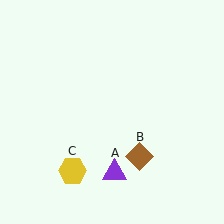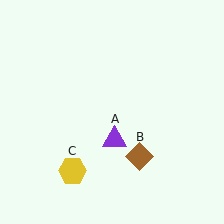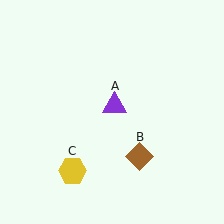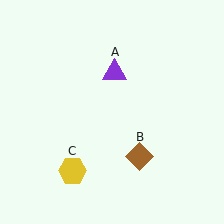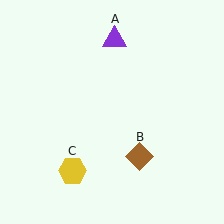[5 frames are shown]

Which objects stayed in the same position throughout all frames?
Brown diamond (object B) and yellow hexagon (object C) remained stationary.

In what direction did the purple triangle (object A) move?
The purple triangle (object A) moved up.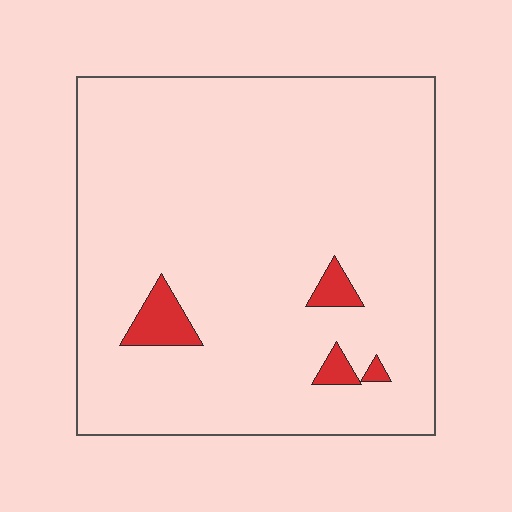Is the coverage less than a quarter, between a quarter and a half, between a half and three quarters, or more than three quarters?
Less than a quarter.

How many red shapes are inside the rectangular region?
4.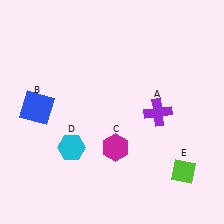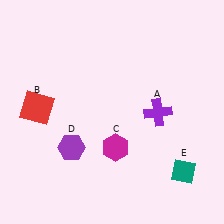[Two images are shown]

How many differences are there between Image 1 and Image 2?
There are 3 differences between the two images.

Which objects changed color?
B changed from blue to red. D changed from cyan to purple. E changed from lime to teal.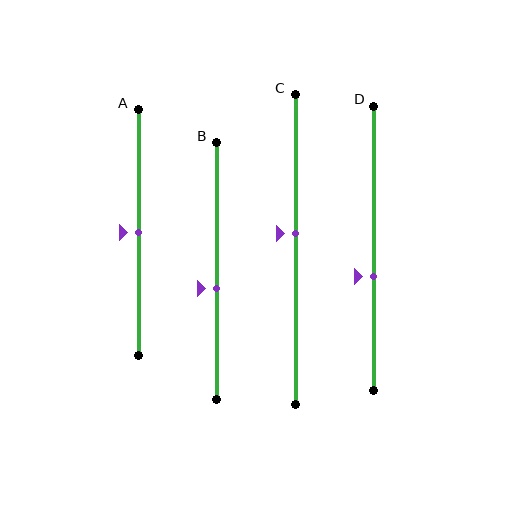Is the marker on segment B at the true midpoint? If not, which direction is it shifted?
No, the marker on segment B is shifted downward by about 7% of the segment length.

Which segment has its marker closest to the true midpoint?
Segment A has its marker closest to the true midpoint.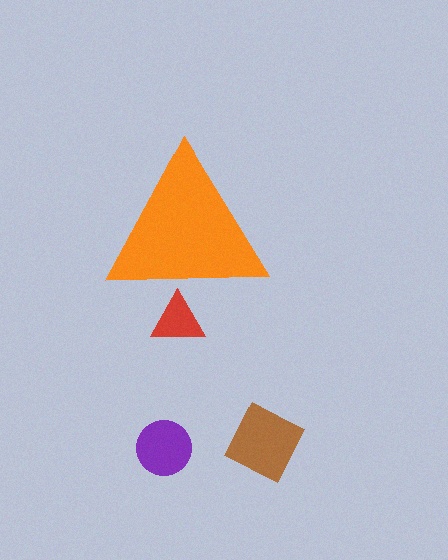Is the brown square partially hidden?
No, the brown square is fully visible.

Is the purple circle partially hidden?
No, the purple circle is fully visible.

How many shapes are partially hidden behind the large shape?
1 shape is partially hidden.